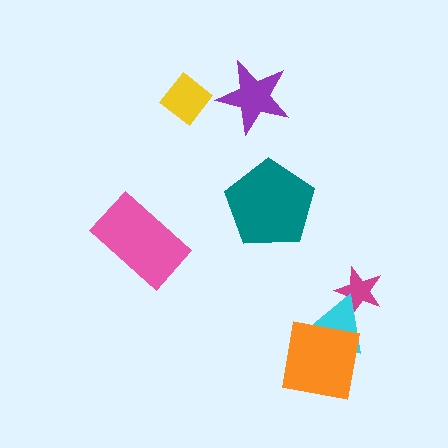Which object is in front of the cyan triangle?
The orange square is in front of the cyan triangle.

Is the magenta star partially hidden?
Yes, it is partially covered by another shape.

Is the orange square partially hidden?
No, no other shape covers it.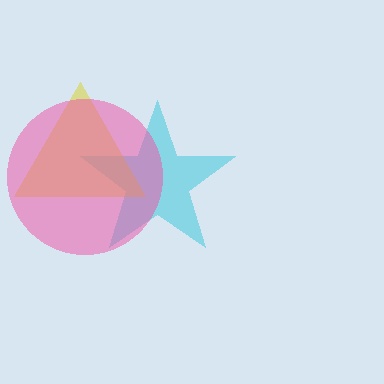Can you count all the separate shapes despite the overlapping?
Yes, there are 3 separate shapes.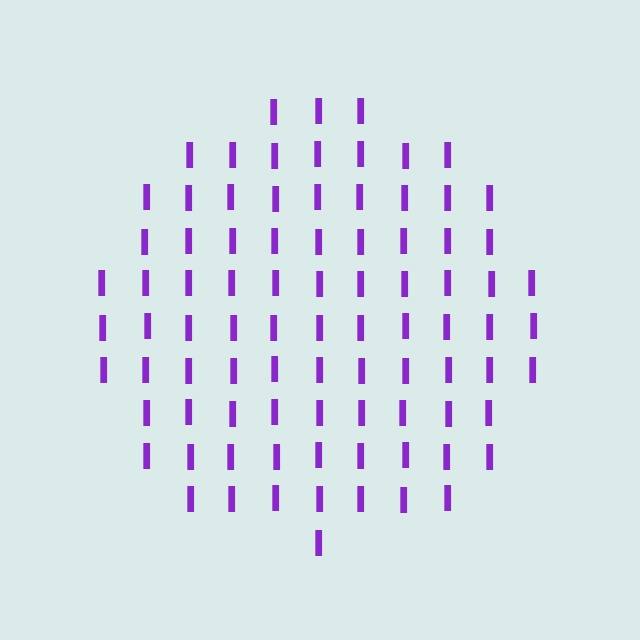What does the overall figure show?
The overall figure shows a circle.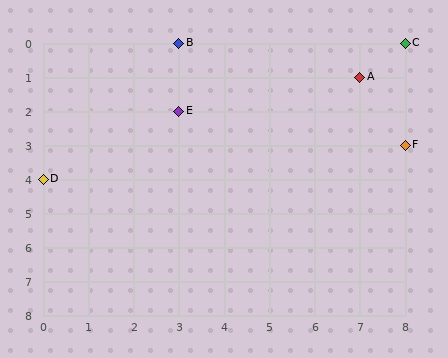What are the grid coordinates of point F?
Point F is at grid coordinates (8, 3).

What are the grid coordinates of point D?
Point D is at grid coordinates (0, 4).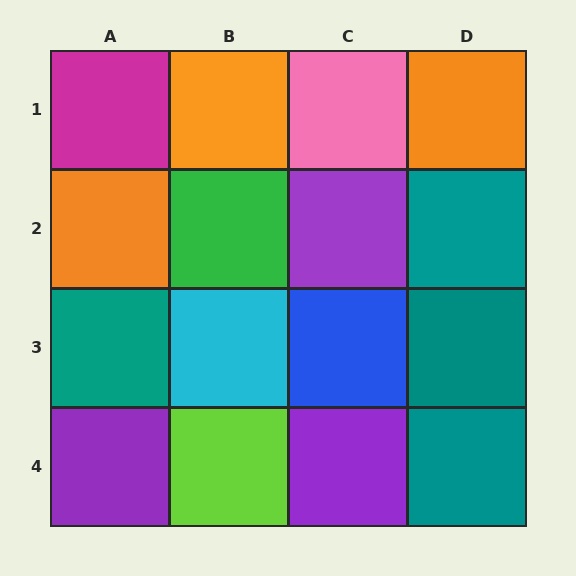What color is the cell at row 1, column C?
Pink.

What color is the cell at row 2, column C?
Purple.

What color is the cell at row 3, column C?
Blue.